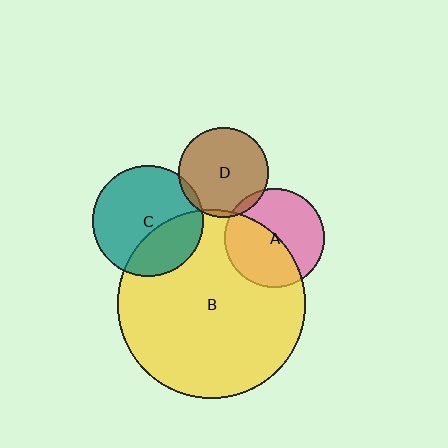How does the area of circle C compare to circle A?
Approximately 1.2 times.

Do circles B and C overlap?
Yes.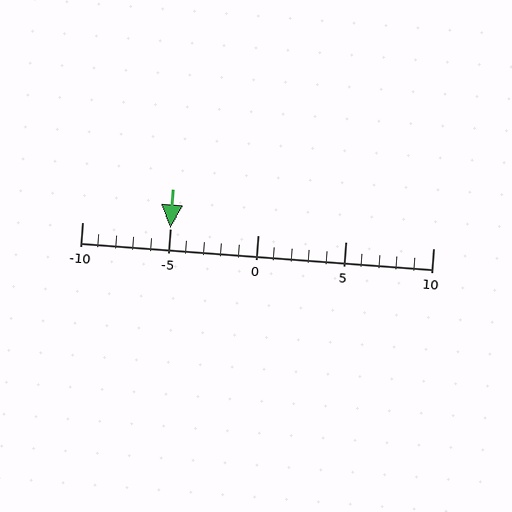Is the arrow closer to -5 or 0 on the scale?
The arrow is closer to -5.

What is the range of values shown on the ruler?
The ruler shows values from -10 to 10.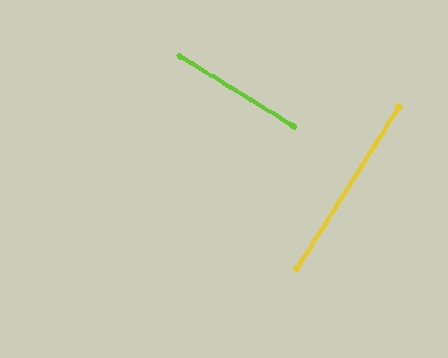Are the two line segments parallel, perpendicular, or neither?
Perpendicular — they meet at approximately 89°.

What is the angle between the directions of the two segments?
Approximately 89 degrees.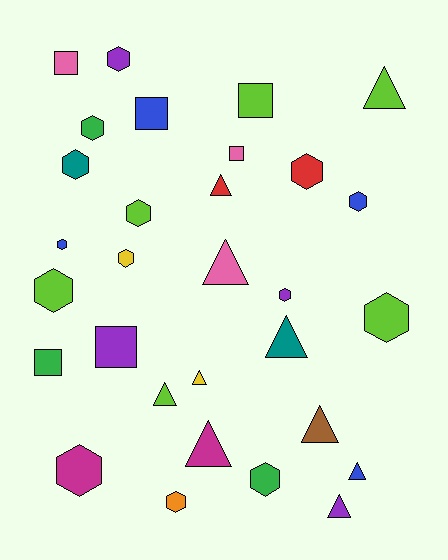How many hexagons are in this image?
There are 14 hexagons.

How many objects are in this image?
There are 30 objects.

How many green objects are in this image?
There are 3 green objects.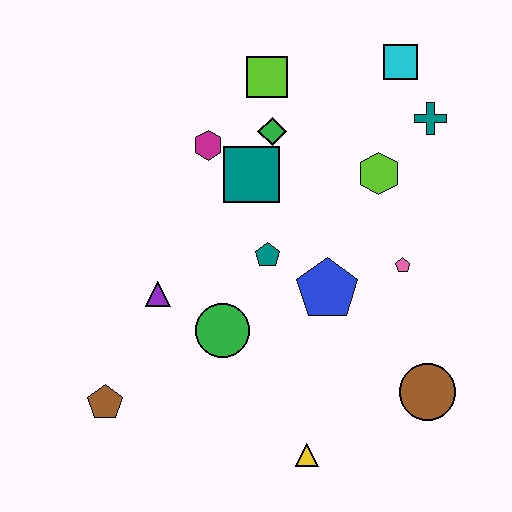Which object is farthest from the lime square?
The yellow triangle is farthest from the lime square.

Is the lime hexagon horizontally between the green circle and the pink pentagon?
Yes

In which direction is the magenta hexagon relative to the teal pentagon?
The magenta hexagon is above the teal pentagon.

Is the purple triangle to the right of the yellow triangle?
No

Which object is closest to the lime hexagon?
The teal cross is closest to the lime hexagon.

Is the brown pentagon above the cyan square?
No